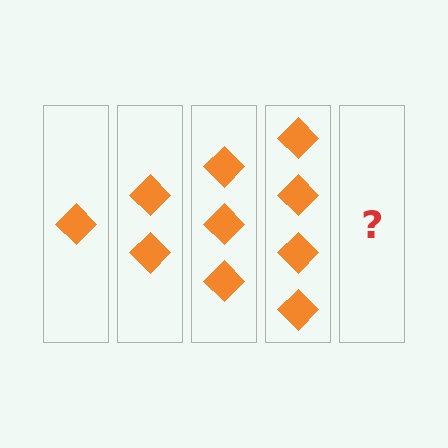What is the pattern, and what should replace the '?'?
The pattern is that each step adds one more diamond. The '?' should be 5 diamonds.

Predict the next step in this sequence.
The next step is 5 diamonds.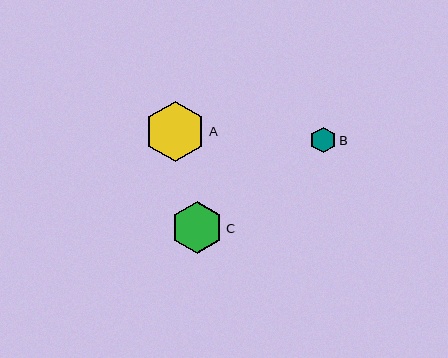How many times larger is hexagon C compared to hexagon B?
Hexagon C is approximately 2.0 times the size of hexagon B.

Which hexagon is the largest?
Hexagon A is the largest with a size of approximately 61 pixels.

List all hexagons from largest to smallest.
From largest to smallest: A, C, B.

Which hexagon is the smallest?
Hexagon B is the smallest with a size of approximately 26 pixels.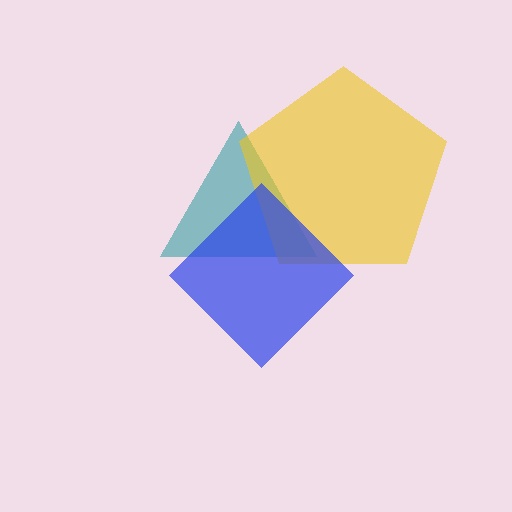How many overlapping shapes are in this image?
There are 3 overlapping shapes in the image.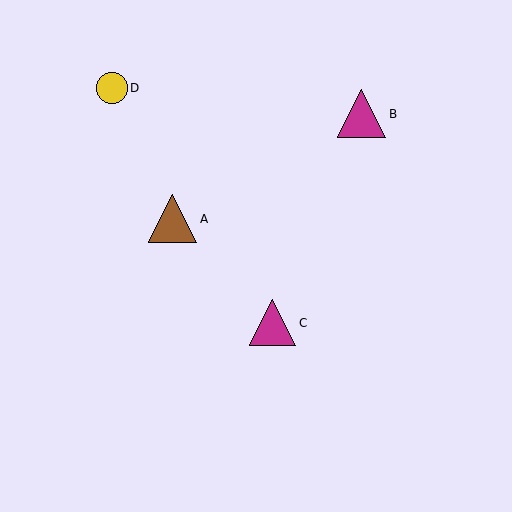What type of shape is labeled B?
Shape B is a magenta triangle.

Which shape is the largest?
The magenta triangle (labeled B) is the largest.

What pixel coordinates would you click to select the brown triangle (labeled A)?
Click at (173, 219) to select the brown triangle A.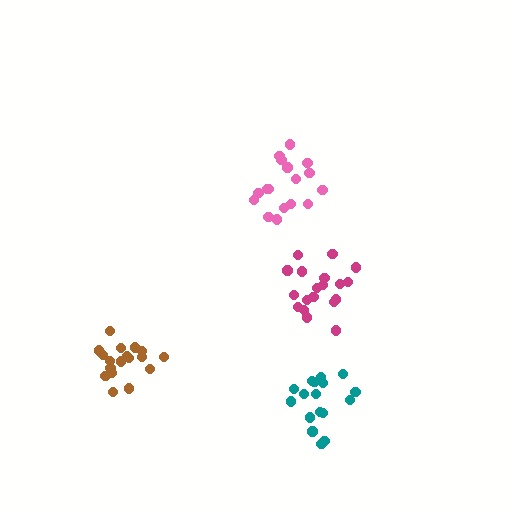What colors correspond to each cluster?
The clusters are colored: pink, brown, teal, magenta.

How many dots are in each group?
Group 1: 17 dots, Group 2: 18 dots, Group 3: 18 dots, Group 4: 19 dots (72 total).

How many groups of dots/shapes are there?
There are 4 groups.